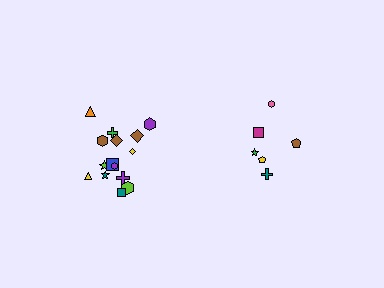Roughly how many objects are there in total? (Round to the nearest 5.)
Roughly 20 objects in total.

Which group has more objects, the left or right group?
The left group.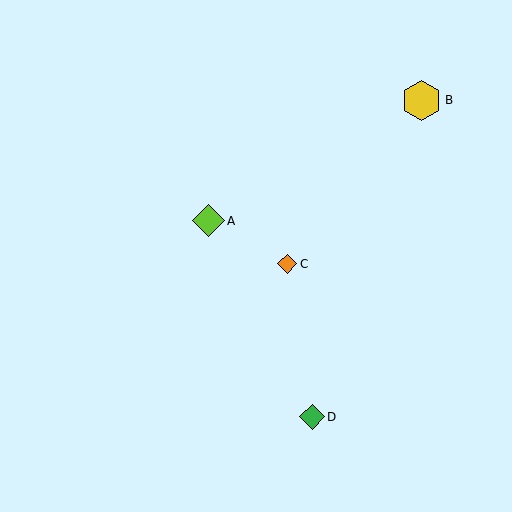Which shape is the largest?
The yellow hexagon (labeled B) is the largest.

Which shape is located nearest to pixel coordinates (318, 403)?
The green diamond (labeled D) at (312, 417) is nearest to that location.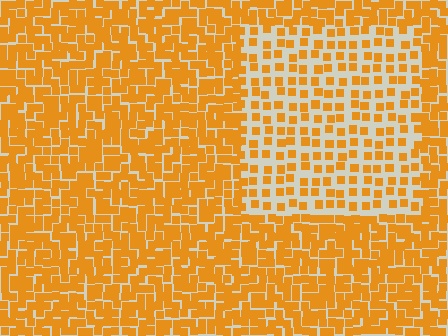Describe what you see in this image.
The image contains small orange elements arranged at two different densities. A rectangle-shaped region is visible where the elements are less densely packed than the surrounding area.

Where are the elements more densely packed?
The elements are more densely packed outside the rectangle boundary.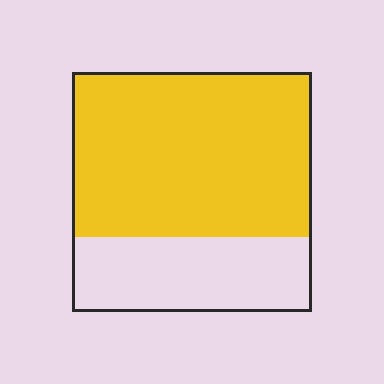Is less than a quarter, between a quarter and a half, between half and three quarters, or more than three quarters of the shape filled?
Between half and three quarters.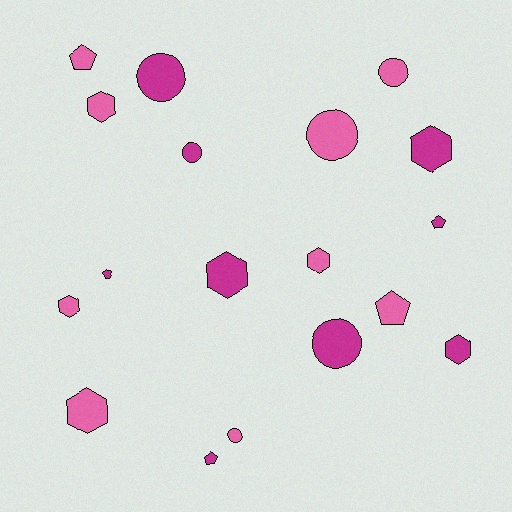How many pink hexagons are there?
There are 4 pink hexagons.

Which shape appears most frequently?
Hexagon, with 7 objects.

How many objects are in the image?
There are 18 objects.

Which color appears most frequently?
Magenta, with 9 objects.